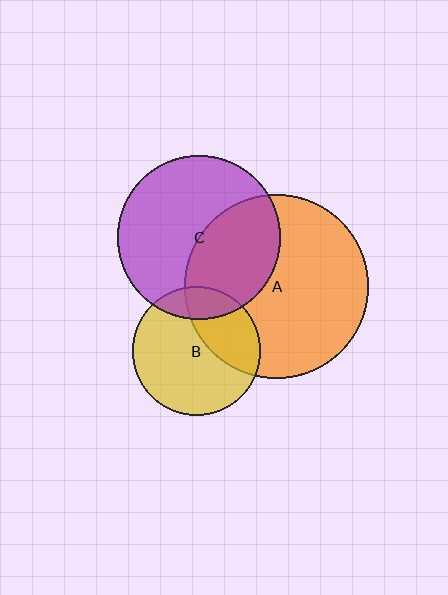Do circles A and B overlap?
Yes.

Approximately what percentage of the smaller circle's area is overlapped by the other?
Approximately 30%.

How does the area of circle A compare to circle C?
Approximately 1.3 times.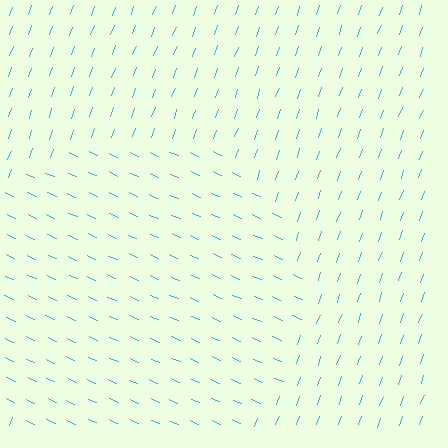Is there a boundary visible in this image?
Yes, there is a texture boundary formed by a change in line orientation.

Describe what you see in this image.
The image is filled with small cyan line segments. A circle region in the image has lines oriented differently from the surrounding lines, creating a visible texture boundary.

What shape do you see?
I see a circle.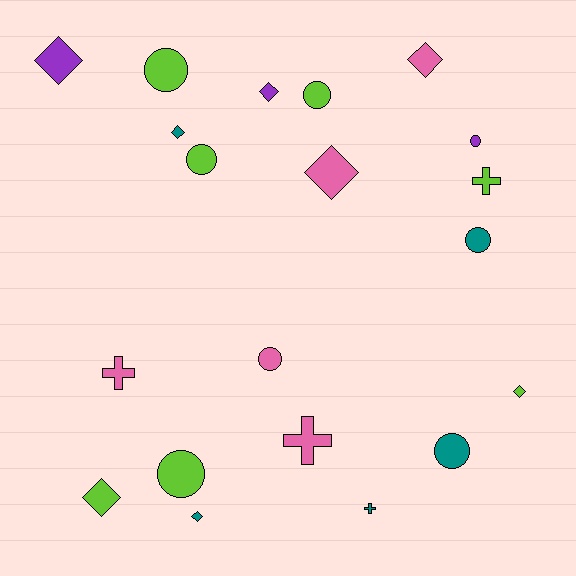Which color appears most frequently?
Lime, with 7 objects.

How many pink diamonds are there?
There are 2 pink diamonds.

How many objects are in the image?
There are 20 objects.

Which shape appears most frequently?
Diamond, with 8 objects.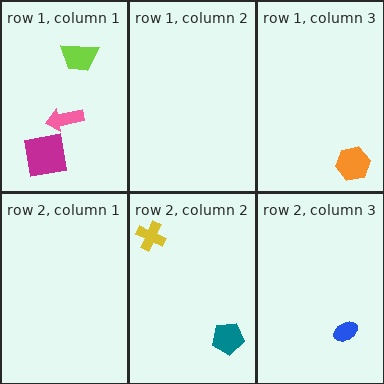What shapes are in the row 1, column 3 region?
The orange hexagon.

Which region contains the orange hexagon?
The row 1, column 3 region.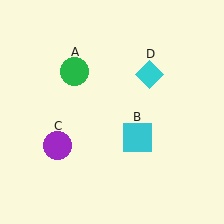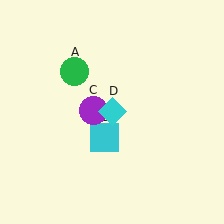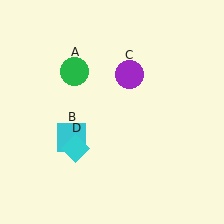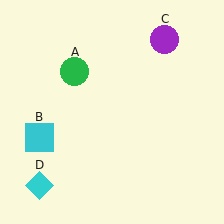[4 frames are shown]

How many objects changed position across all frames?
3 objects changed position: cyan square (object B), purple circle (object C), cyan diamond (object D).